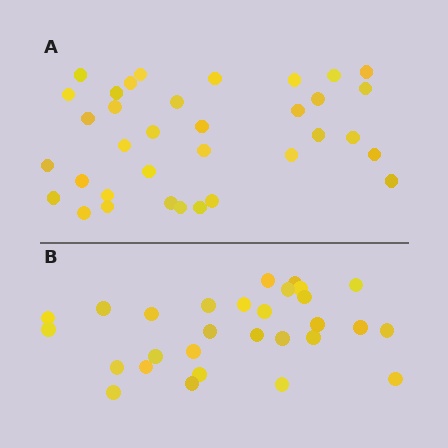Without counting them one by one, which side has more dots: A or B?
Region A (the top region) has more dots.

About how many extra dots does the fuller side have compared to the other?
Region A has about 6 more dots than region B.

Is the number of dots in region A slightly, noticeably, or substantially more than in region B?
Region A has only slightly more — the two regions are fairly close. The ratio is roughly 1.2 to 1.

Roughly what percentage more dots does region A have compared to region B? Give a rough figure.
About 20% more.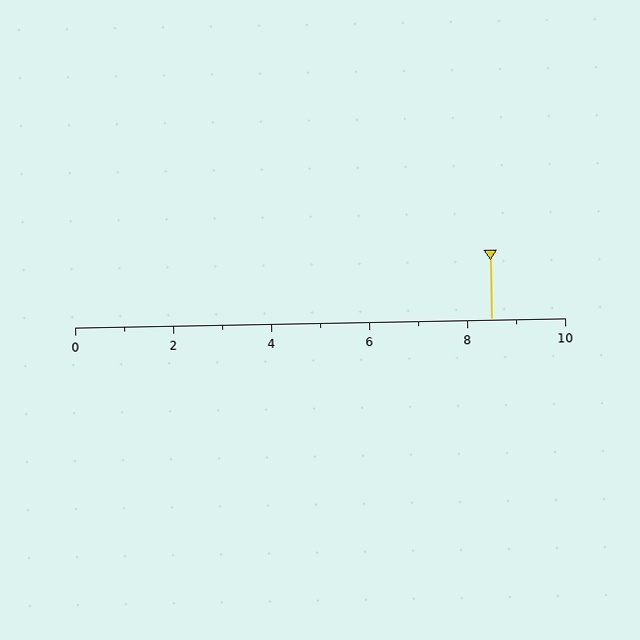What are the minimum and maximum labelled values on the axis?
The axis runs from 0 to 10.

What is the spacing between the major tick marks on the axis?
The major ticks are spaced 2 apart.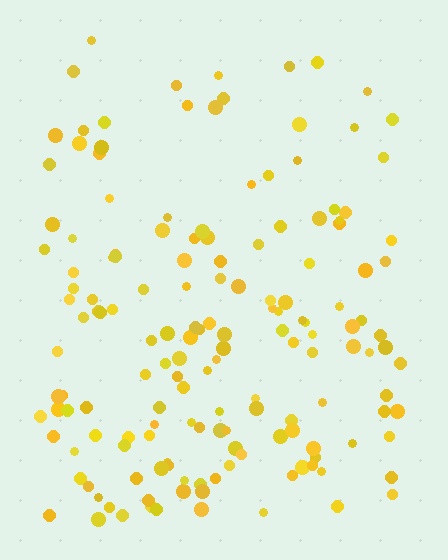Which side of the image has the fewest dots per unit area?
The top.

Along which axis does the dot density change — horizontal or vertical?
Vertical.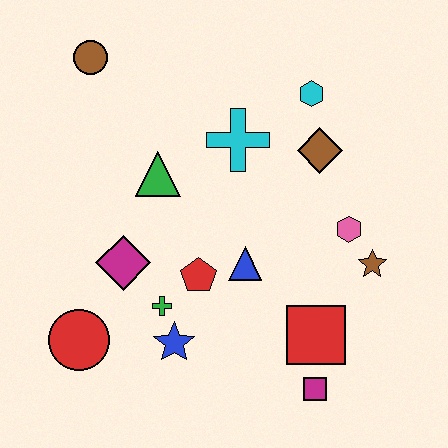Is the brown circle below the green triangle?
No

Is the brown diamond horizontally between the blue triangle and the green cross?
No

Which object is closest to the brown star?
The pink hexagon is closest to the brown star.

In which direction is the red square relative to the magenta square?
The red square is above the magenta square.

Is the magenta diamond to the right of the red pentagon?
No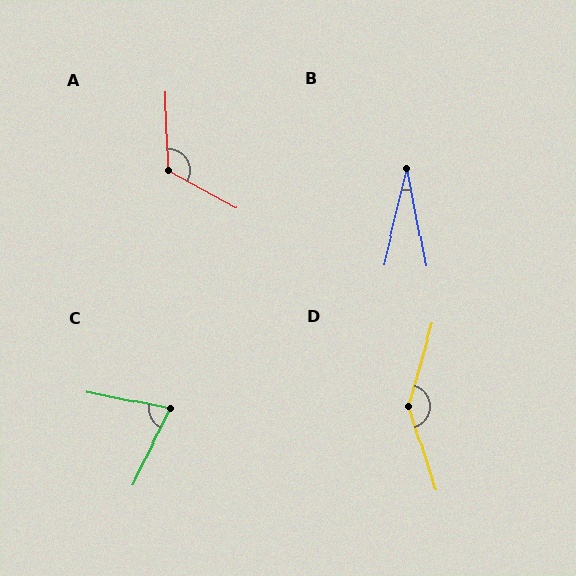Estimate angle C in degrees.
Approximately 75 degrees.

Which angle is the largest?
D, at approximately 146 degrees.